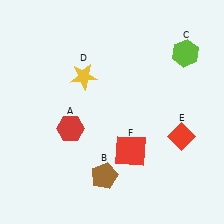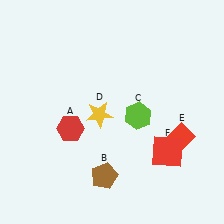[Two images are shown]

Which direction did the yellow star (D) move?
The yellow star (D) moved down.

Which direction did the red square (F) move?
The red square (F) moved right.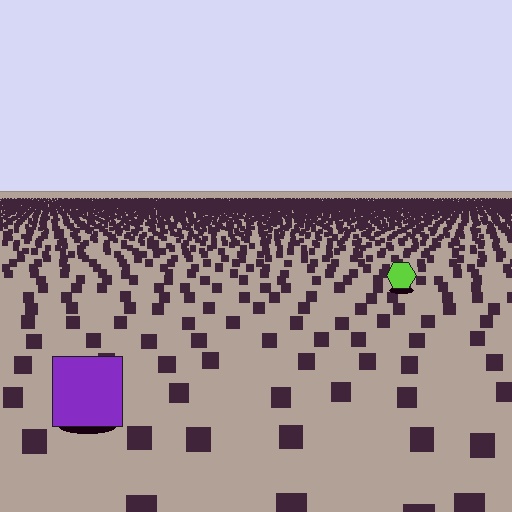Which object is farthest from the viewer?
The lime hexagon is farthest from the viewer. It appears smaller and the ground texture around it is denser.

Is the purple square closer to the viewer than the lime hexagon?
Yes. The purple square is closer — you can tell from the texture gradient: the ground texture is coarser near it.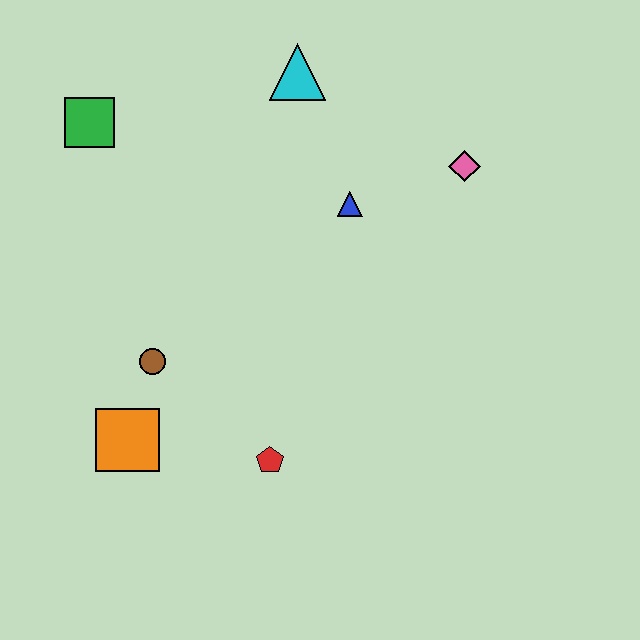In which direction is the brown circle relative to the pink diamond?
The brown circle is to the left of the pink diamond.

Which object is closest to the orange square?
The brown circle is closest to the orange square.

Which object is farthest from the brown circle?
The pink diamond is farthest from the brown circle.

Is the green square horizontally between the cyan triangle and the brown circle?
No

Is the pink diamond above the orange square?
Yes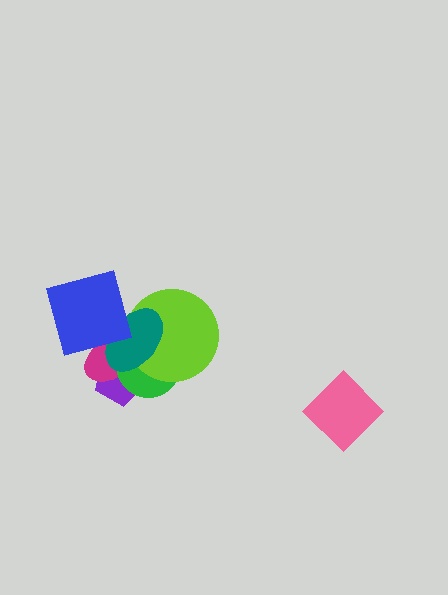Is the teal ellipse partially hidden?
Yes, it is partially covered by another shape.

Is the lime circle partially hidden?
Yes, it is partially covered by another shape.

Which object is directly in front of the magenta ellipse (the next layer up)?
The green circle is directly in front of the magenta ellipse.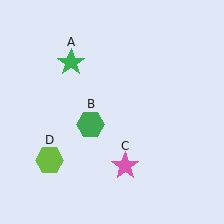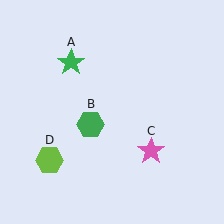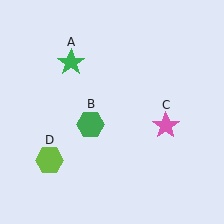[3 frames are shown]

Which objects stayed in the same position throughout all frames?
Green star (object A) and green hexagon (object B) and lime hexagon (object D) remained stationary.